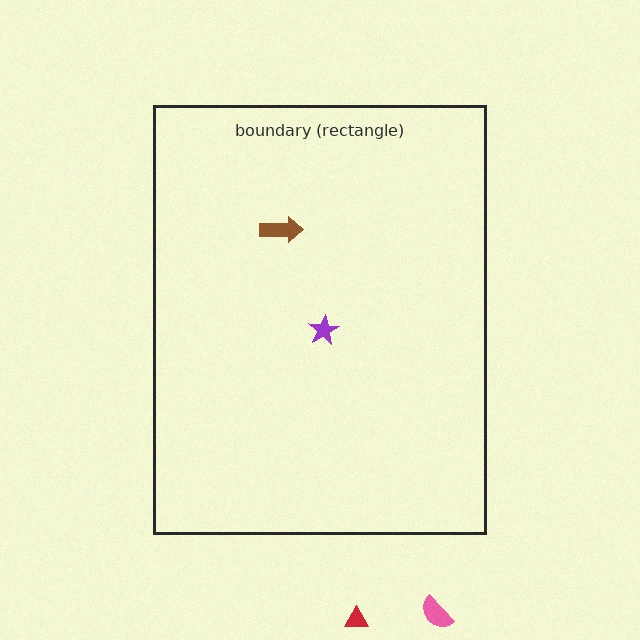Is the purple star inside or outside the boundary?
Inside.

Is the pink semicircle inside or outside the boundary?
Outside.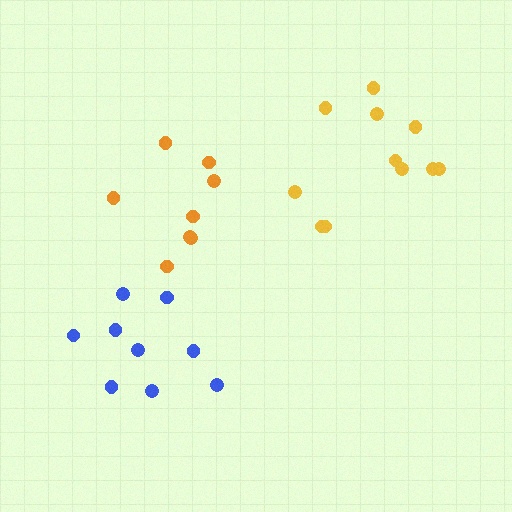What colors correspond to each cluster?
The clusters are colored: yellow, orange, blue.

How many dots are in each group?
Group 1: 11 dots, Group 2: 8 dots, Group 3: 9 dots (28 total).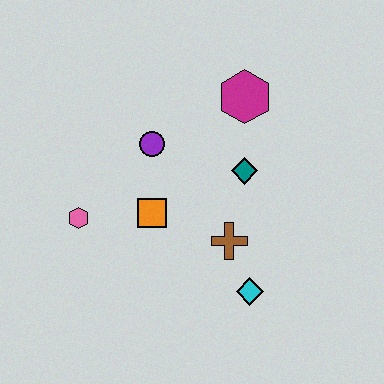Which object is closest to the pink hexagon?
The orange square is closest to the pink hexagon.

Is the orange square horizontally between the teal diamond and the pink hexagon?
Yes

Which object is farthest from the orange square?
The magenta hexagon is farthest from the orange square.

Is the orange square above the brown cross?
Yes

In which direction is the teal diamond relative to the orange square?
The teal diamond is to the right of the orange square.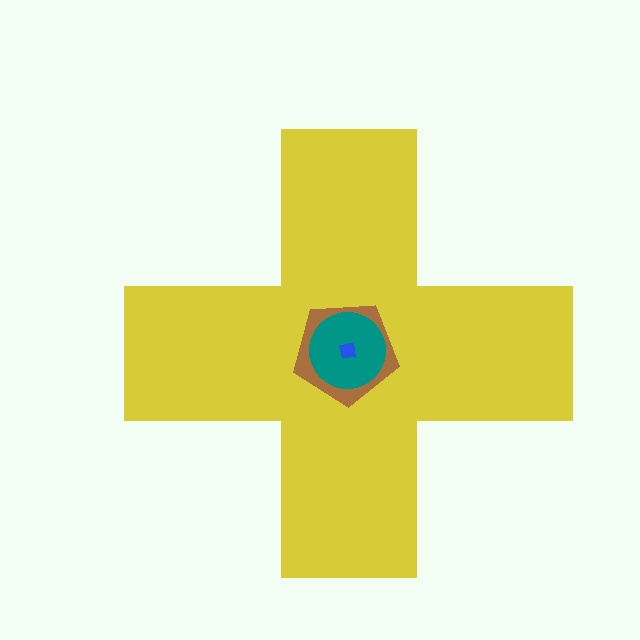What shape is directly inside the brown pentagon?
The teal circle.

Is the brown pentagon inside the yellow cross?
Yes.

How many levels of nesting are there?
4.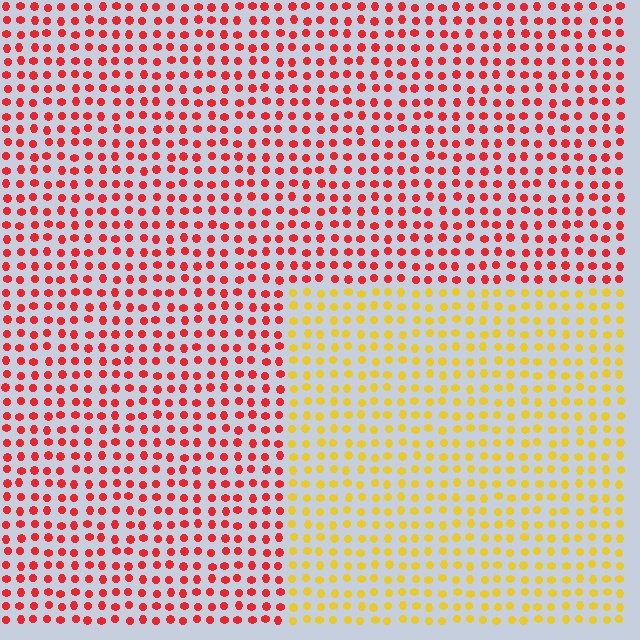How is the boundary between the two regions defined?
The boundary is defined purely by a slight shift in hue (about 54 degrees). Spacing, size, and orientation are identical on both sides.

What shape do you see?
I see a rectangle.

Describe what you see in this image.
The image is filled with small red elements in a uniform arrangement. A rectangle-shaped region is visible where the elements are tinted to a slightly different hue, forming a subtle color boundary.